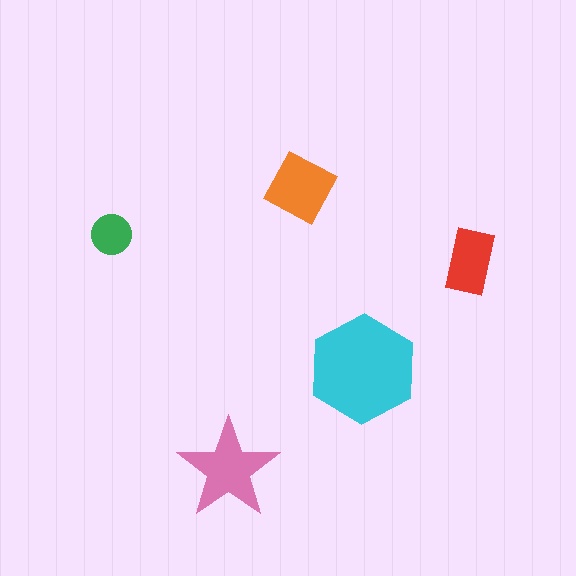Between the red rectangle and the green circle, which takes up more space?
The red rectangle.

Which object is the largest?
The cyan hexagon.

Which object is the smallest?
The green circle.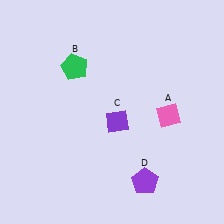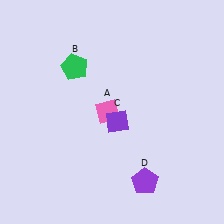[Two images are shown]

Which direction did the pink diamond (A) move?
The pink diamond (A) moved left.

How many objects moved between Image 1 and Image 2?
1 object moved between the two images.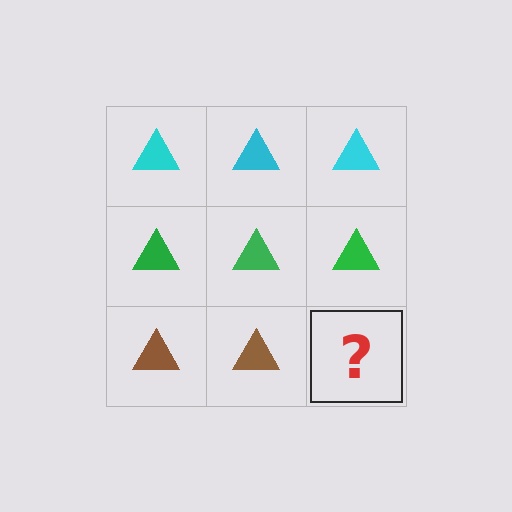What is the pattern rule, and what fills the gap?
The rule is that each row has a consistent color. The gap should be filled with a brown triangle.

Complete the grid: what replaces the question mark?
The question mark should be replaced with a brown triangle.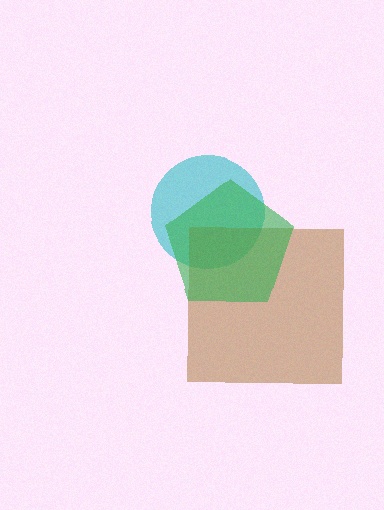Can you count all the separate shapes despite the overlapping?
Yes, there are 3 separate shapes.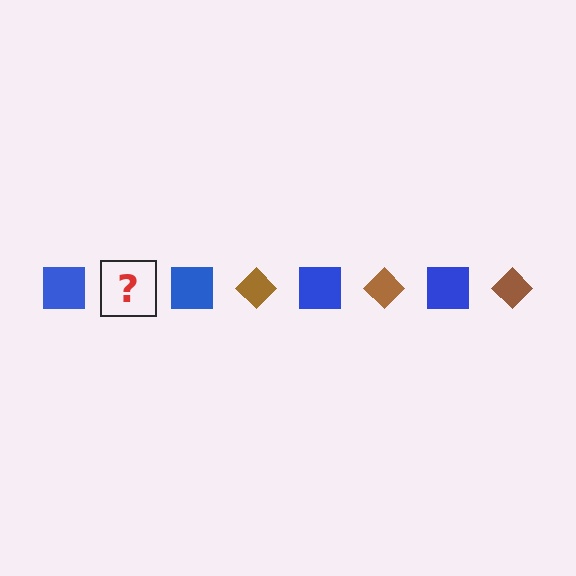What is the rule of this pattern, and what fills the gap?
The rule is that the pattern alternates between blue square and brown diamond. The gap should be filled with a brown diamond.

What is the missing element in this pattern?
The missing element is a brown diamond.